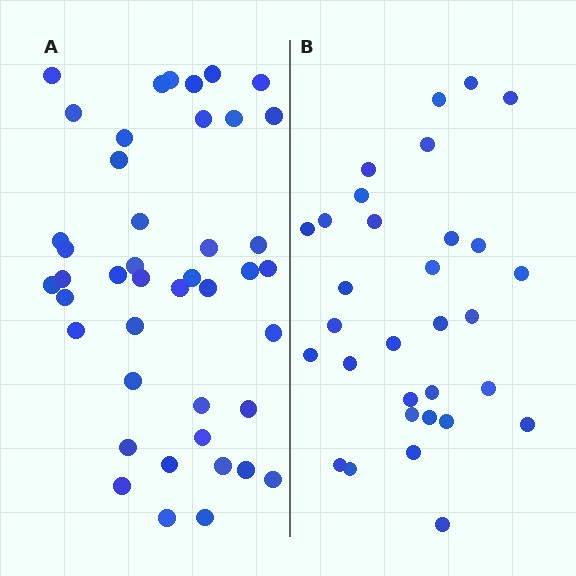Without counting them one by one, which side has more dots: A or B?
Region A (the left region) has more dots.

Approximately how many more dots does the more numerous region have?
Region A has roughly 12 or so more dots than region B.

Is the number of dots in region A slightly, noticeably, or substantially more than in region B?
Region A has noticeably more, but not dramatically so. The ratio is roughly 1.4 to 1.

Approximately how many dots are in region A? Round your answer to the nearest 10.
About 40 dots. (The exact count is 43, which rounds to 40.)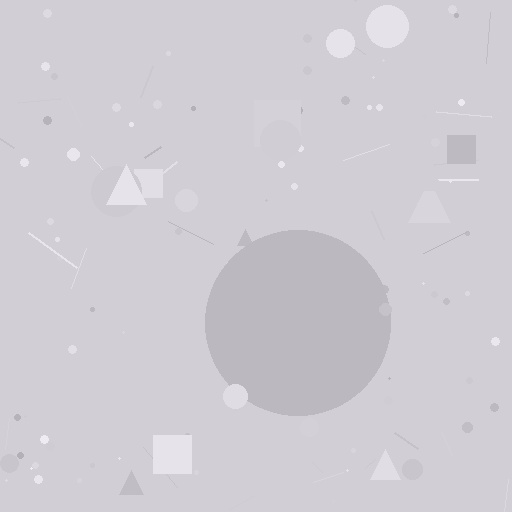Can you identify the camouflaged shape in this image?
The camouflaged shape is a circle.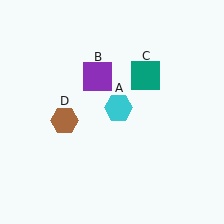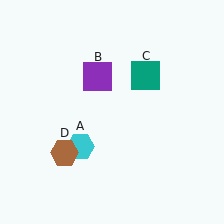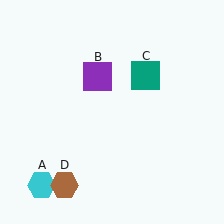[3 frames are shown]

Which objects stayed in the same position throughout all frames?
Purple square (object B) and teal square (object C) remained stationary.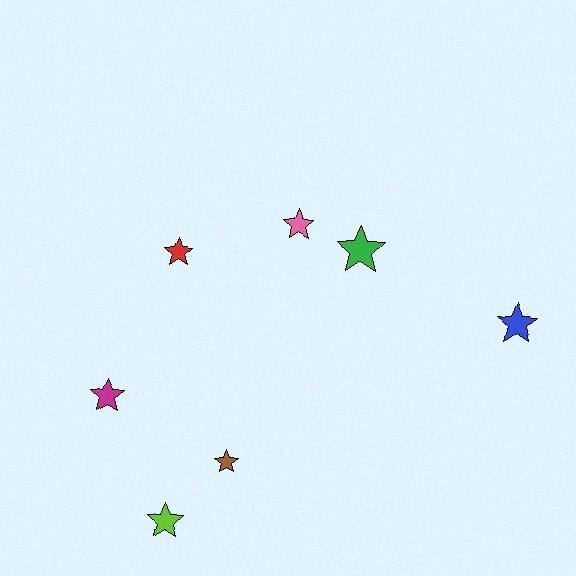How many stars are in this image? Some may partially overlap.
There are 7 stars.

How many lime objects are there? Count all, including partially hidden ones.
There is 1 lime object.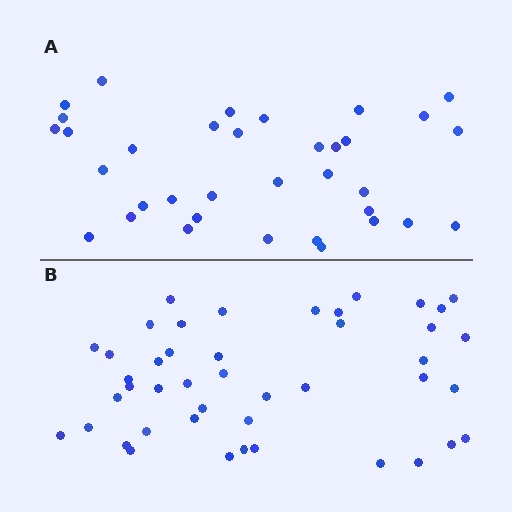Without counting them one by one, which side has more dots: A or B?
Region B (the bottom region) has more dots.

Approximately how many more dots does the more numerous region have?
Region B has roughly 8 or so more dots than region A.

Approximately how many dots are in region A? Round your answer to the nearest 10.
About 40 dots. (The exact count is 35, which rounds to 40.)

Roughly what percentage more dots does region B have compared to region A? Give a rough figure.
About 25% more.